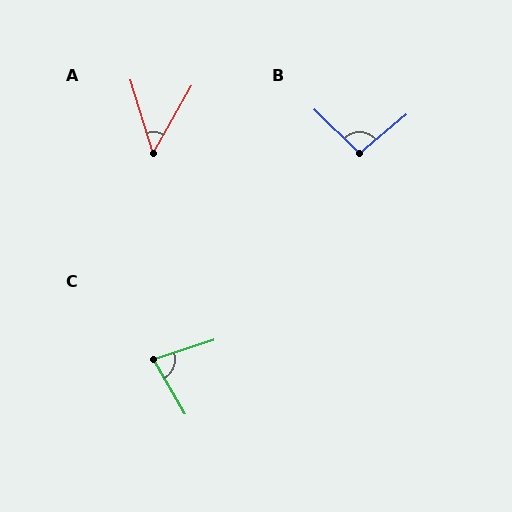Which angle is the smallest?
A, at approximately 47 degrees.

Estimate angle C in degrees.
Approximately 78 degrees.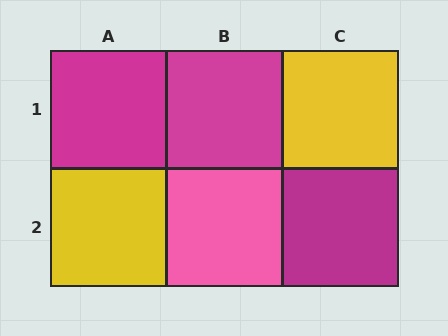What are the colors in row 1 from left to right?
Magenta, magenta, yellow.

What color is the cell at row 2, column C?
Magenta.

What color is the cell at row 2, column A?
Yellow.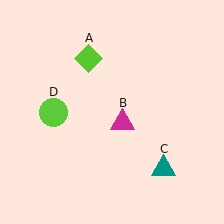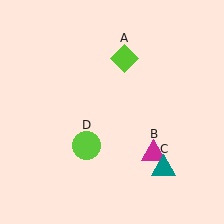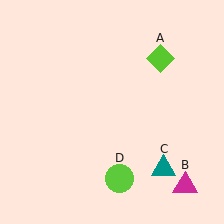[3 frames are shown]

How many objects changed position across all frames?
3 objects changed position: lime diamond (object A), magenta triangle (object B), lime circle (object D).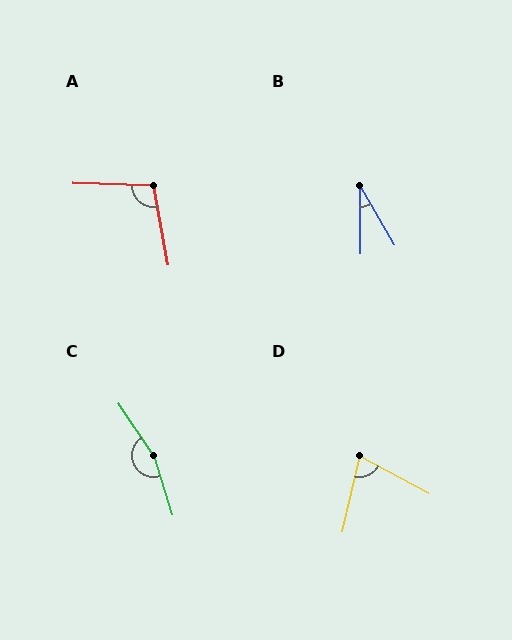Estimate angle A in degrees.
Approximately 102 degrees.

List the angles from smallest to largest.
B (30°), D (75°), A (102°), C (164°).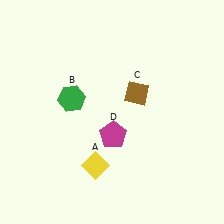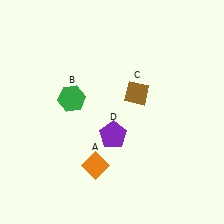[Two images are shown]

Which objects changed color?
A changed from yellow to orange. D changed from magenta to purple.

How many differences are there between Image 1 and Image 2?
There are 2 differences between the two images.